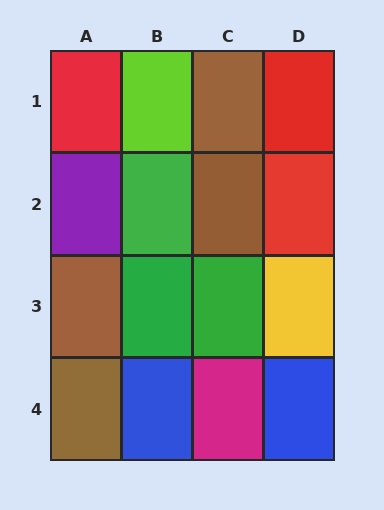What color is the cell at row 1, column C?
Brown.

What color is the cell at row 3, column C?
Green.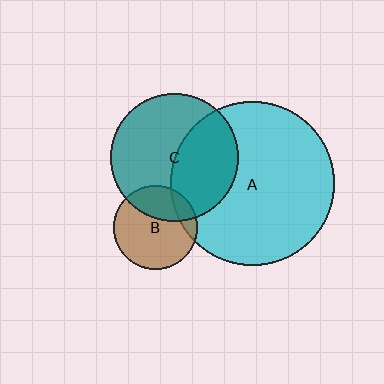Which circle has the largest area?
Circle A (cyan).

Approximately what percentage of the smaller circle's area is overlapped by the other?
Approximately 30%.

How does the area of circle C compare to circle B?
Approximately 2.3 times.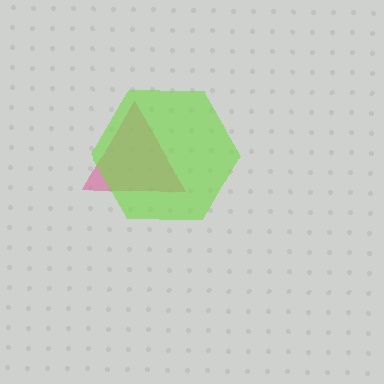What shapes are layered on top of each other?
The layered shapes are: a pink triangle, a lime hexagon.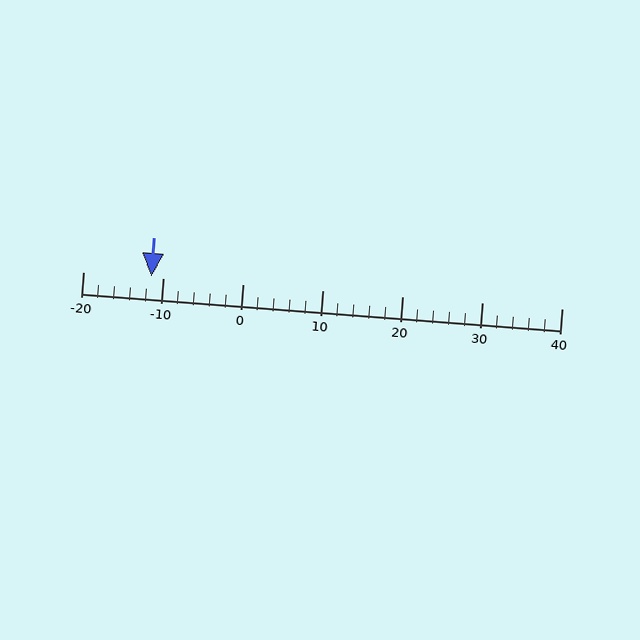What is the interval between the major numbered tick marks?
The major tick marks are spaced 10 units apart.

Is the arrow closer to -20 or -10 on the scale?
The arrow is closer to -10.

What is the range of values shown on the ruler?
The ruler shows values from -20 to 40.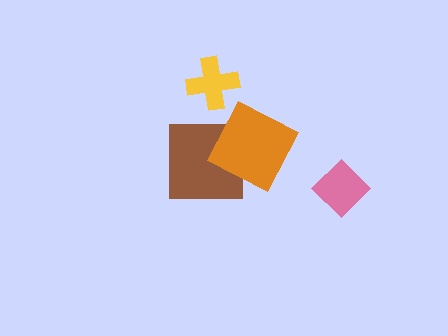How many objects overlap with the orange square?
1 object overlaps with the orange square.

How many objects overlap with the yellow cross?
0 objects overlap with the yellow cross.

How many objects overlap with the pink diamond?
0 objects overlap with the pink diamond.